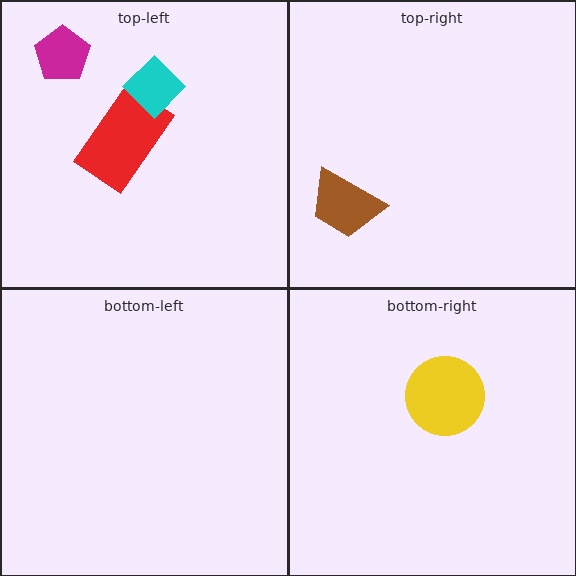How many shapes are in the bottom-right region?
1.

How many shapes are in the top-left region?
3.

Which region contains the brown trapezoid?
The top-right region.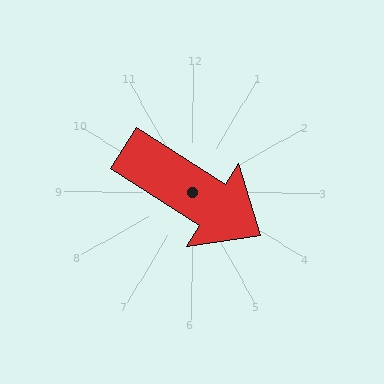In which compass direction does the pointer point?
Southeast.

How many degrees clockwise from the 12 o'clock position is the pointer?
Approximately 123 degrees.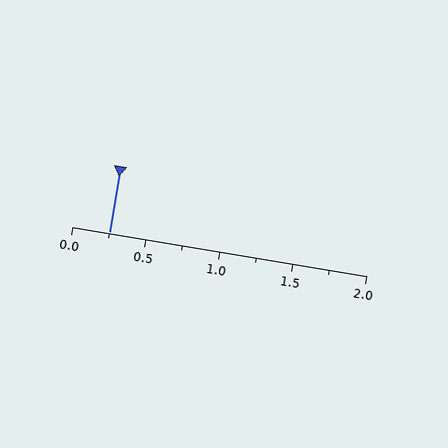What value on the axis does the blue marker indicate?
The marker indicates approximately 0.25.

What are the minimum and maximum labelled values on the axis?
The axis runs from 0.0 to 2.0.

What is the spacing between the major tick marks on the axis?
The major ticks are spaced 0.5 apart.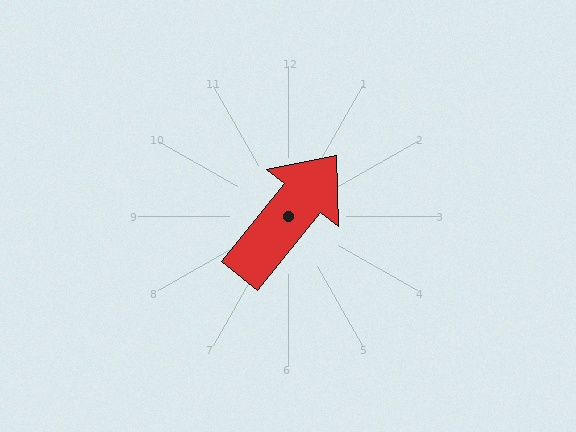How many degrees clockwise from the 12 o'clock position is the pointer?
Approximately 39 degrees.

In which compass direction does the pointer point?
Northeast.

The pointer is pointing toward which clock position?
Roughly 1 o'clock.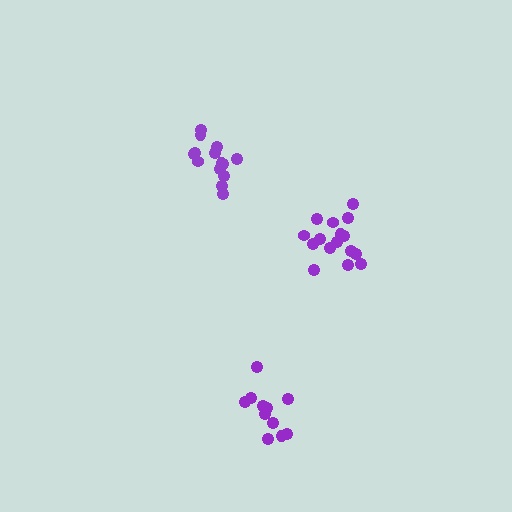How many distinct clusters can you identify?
There are 3 distinct clusters.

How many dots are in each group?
Group 1: 16 dots, Group 2: 11 dots, Group 3: 14 dots (41 total).